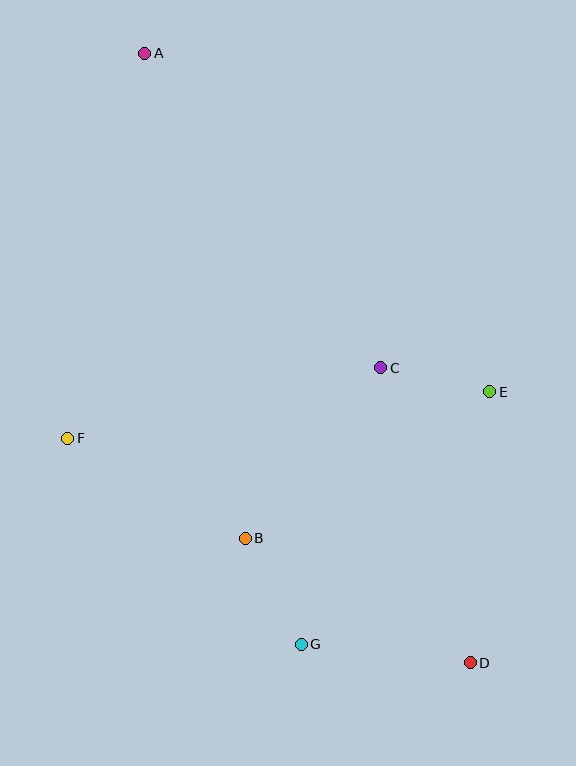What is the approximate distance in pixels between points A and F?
The distance between A and F is approximately 393 pixels.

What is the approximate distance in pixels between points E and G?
The distance between E and G is approximately 315 pixels.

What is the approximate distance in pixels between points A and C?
The distance between A and C is approximately 393 pixels.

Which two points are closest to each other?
Points C and E are closest to each other.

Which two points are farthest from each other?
Points A and D are farthest from each other.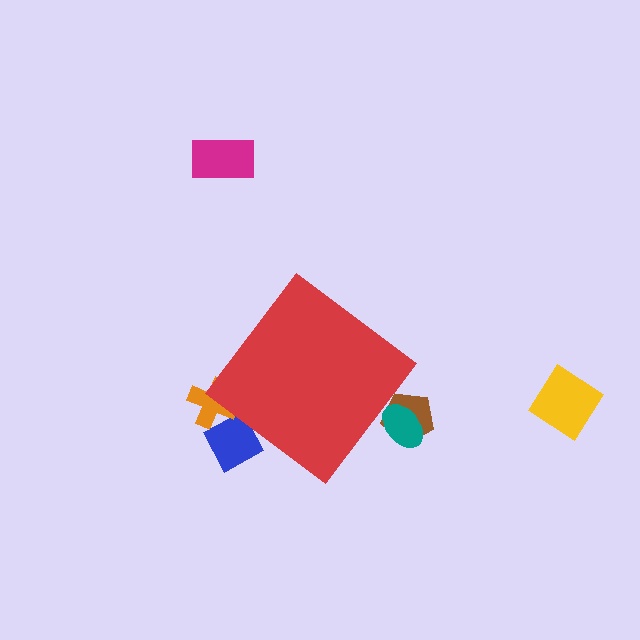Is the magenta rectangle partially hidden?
No, the magenta rectangle is fully visible.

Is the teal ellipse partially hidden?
Yes, the teal ellipse is partially hidden behind the red diamond.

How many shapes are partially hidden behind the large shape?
4 shapes are partially hidden.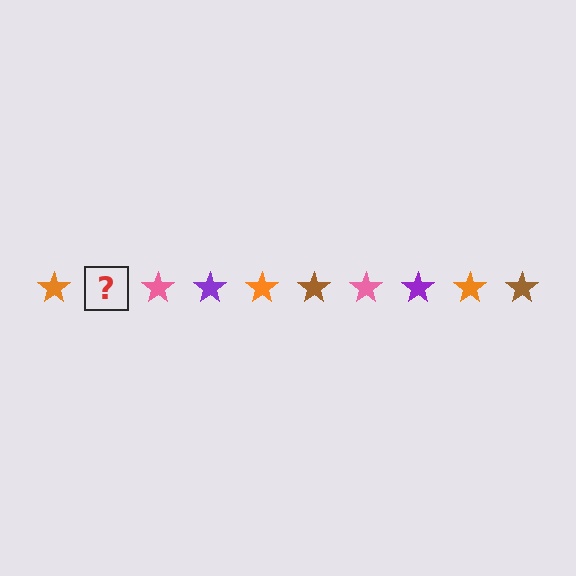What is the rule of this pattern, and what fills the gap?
The rule is that the pattern cycles through orange, brown, pink, purple stars. The gap should be filled with a brown star.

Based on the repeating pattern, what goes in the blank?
The blank should be a brown star.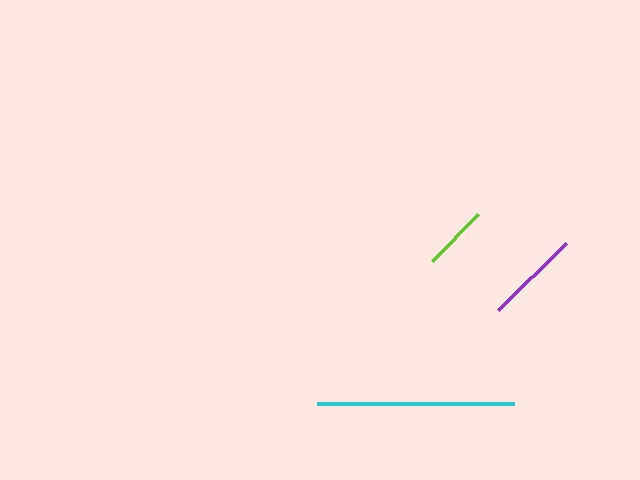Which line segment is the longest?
The cyan line is the longest at approximately 197 pixels.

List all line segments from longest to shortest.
From longest to shortest: cyan, purple, lime.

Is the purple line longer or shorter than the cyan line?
The cyan line is longer than the purple line.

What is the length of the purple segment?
The purple segment is approximately 95 pixels long.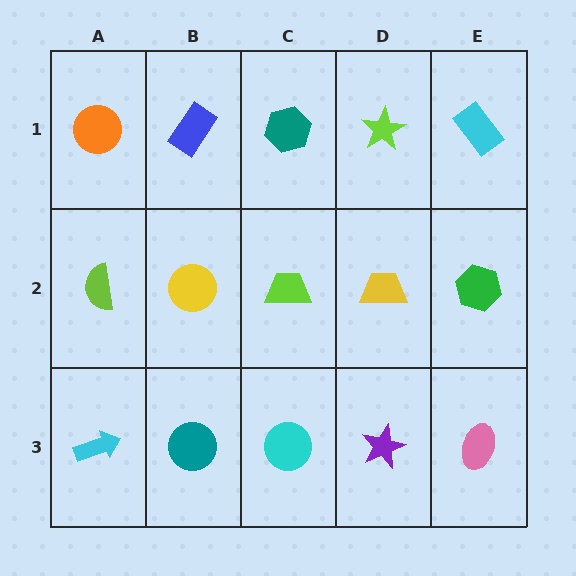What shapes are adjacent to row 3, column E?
A green hexagon (row 2, column E), a purple star (row 3, column D).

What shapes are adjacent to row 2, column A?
An orange circle (row 1, column A), a cyan arrow (row 3, column A), a yellow circle (row 2, column B).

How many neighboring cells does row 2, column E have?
3.